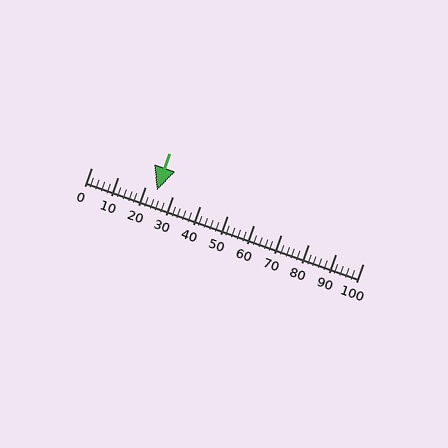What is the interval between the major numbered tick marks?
The major tick marks are spaced 10 units apart.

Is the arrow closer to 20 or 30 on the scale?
The arrow is closer to 20.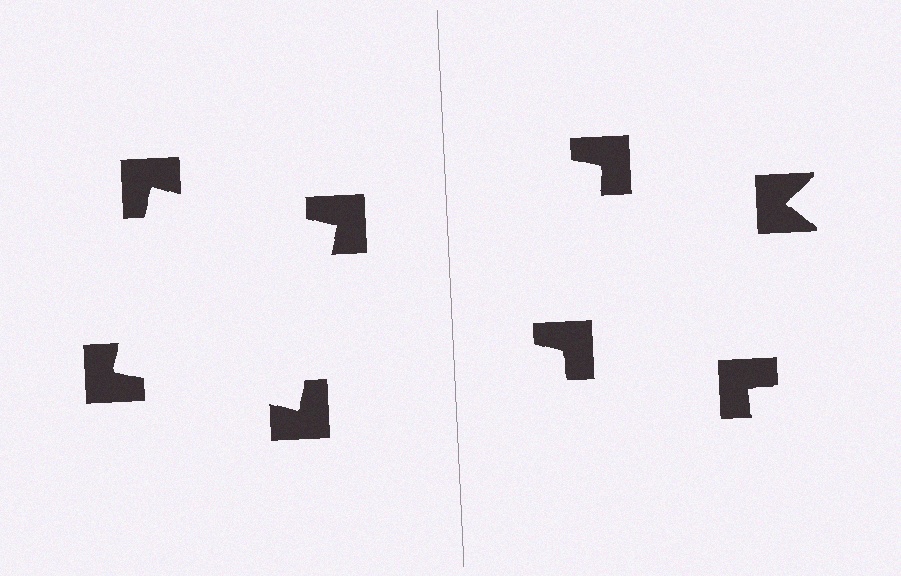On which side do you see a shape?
An illusory square appears on the left side. On the right side the wedge cuts are rotated, so no coherent shape forms.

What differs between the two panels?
The notched squares are positioned identically on both sides; only the wedge orientations differ. On the left they align to a square; on the right they are misaligned.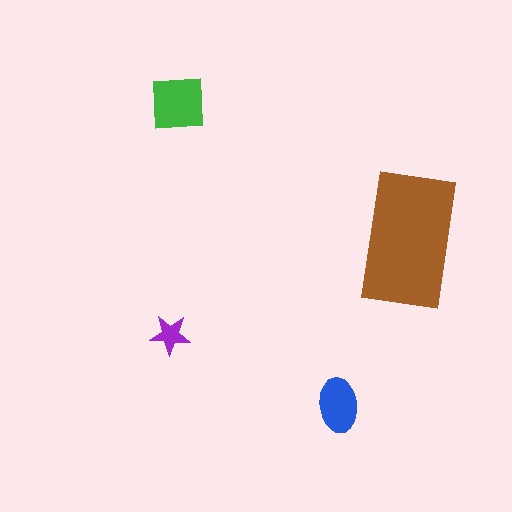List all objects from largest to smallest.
The brown rectangle, the green square, the blue ellipse, the purple star.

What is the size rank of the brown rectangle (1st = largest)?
1st.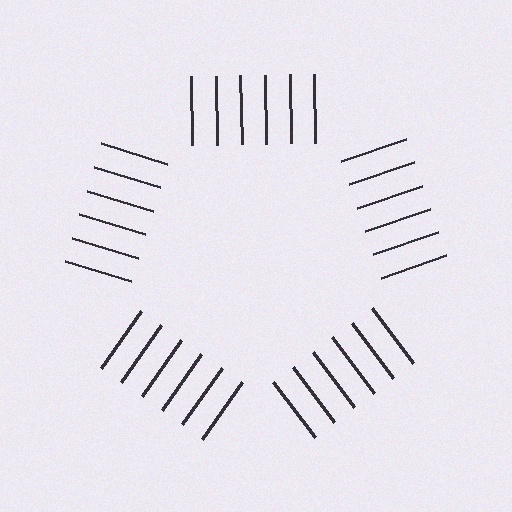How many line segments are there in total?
30 — 6 along each of the 5 edges.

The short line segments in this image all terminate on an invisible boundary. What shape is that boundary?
An illusory pentagon — the line segments terminate on its edges but no continuous stroke is drawn.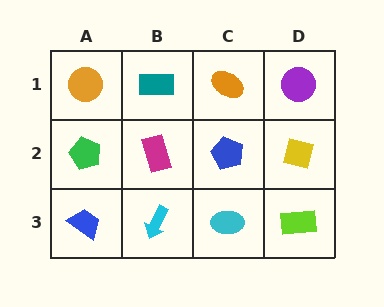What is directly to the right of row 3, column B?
A cyan ellipse.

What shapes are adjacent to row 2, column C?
An orange ellipse (row 1, column C), a cyan ellipse (row 3, column C), a magenta rectangle (row 2, column B), a yellow square (row 2, column D).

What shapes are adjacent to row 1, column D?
A yellow square (row 2, column D), an orange ellipse (row 1, column C).